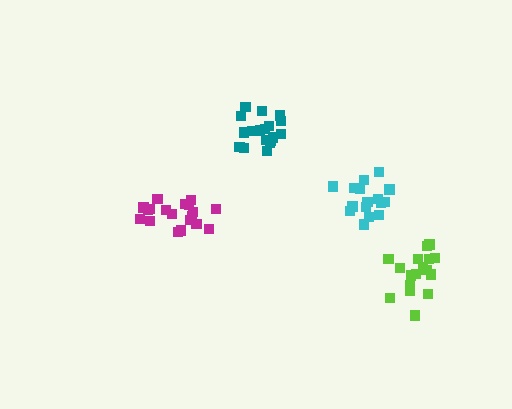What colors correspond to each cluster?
The clusters are colored: magenta, teal, lime, cyan.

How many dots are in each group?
Group 1: 19 dots, Group 2: 20 dots, Group 3: 17 dots, Group 4: 16 dots (72 total).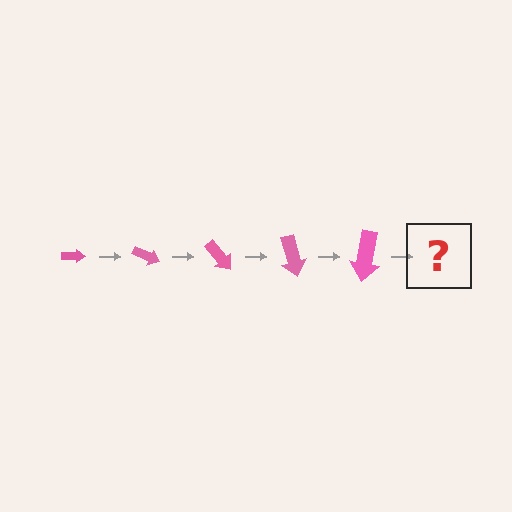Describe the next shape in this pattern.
It should be an arrow, larger than the previous one and rotated 125 degrees from the start.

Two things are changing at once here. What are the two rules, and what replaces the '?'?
The two rules are that the arrow grows larger each step and it rotates 25 degrees each step. The '?' should be an arrow, larger than the previous one and rotated 125 degrees from the start.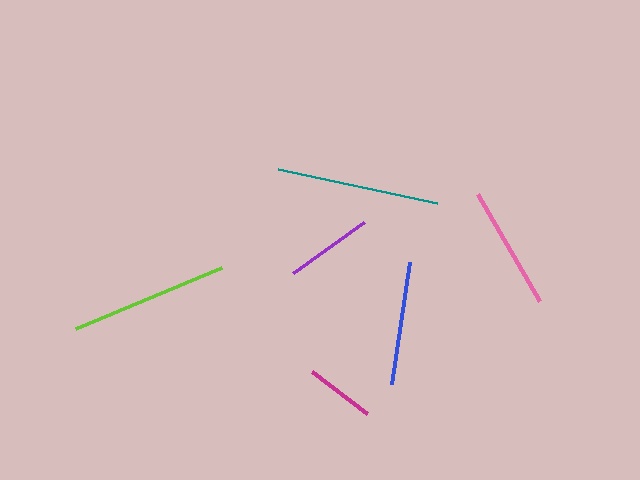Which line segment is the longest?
The teal line is the longest at approximately 162 pixels.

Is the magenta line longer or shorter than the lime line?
The lime line is longer than the magenta line.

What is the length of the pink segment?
The pink segment is approximately 124 pixels long.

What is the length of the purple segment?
The purple segment is approximately 87 pixels long.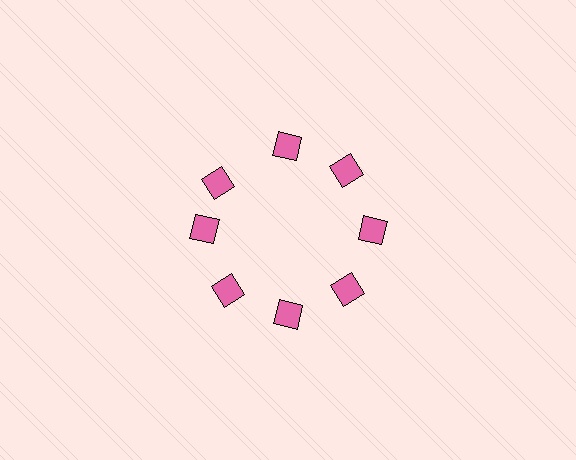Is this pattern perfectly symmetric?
No. The 8 pink squares are arranged in a ring, but one element near the 10 o'clock position is rotated out of alignment along the ring, breaking the 8-fold rotational symmetry.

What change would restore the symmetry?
The symmetry would be restored by rotating it back into even spacing with its neighbors so that all 8 squares sit at equal angles and equal distance from the center.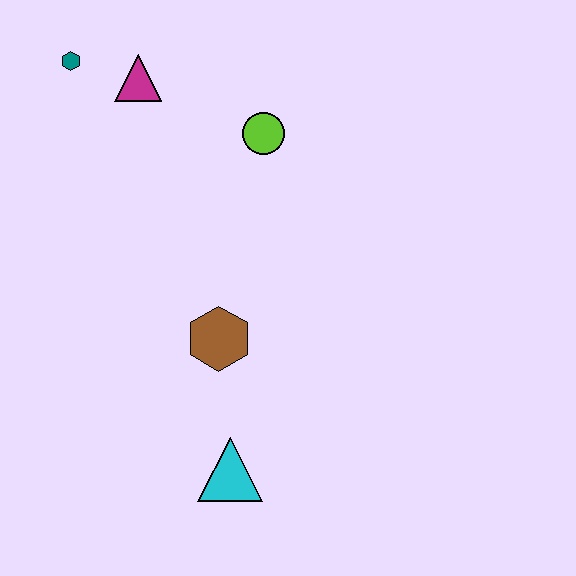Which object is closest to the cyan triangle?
The brown hexagon is closest to the cyan triangle.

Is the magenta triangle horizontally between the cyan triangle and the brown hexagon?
No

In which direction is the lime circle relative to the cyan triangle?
The lime circle is above the cyan triangle.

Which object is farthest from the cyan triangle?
The teal hexagon is farthest from the cyan triangle.